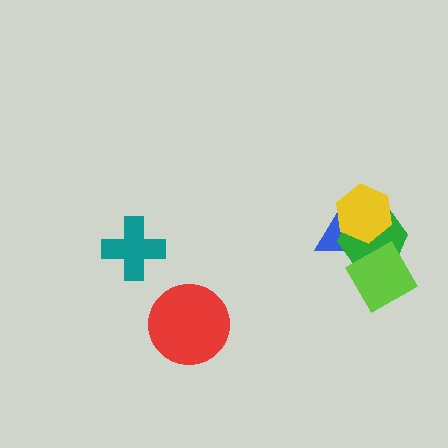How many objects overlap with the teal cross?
0 objects overlap with the teal cross.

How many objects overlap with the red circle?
0 objects overlap with the red circle.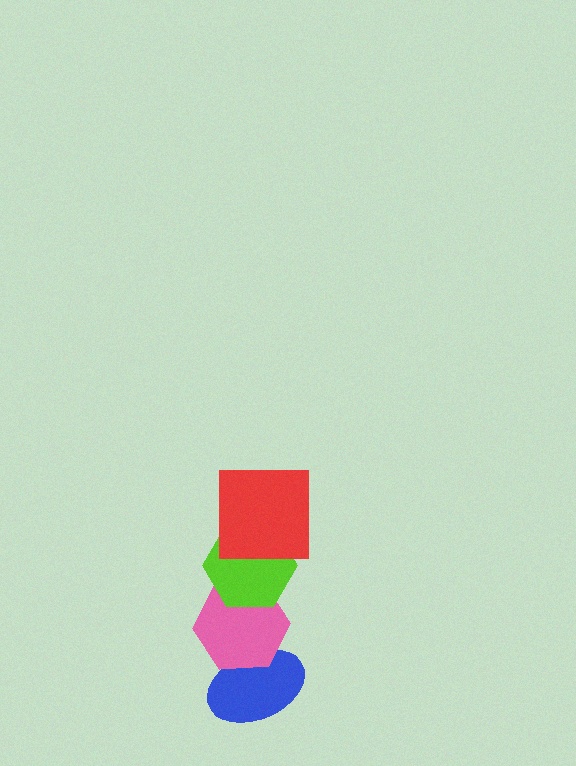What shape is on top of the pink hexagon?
The lime hexagon is on top of the pink hexagon.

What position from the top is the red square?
The red square is 1st from the top.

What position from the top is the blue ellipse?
The blue ellipse is 4th from the top.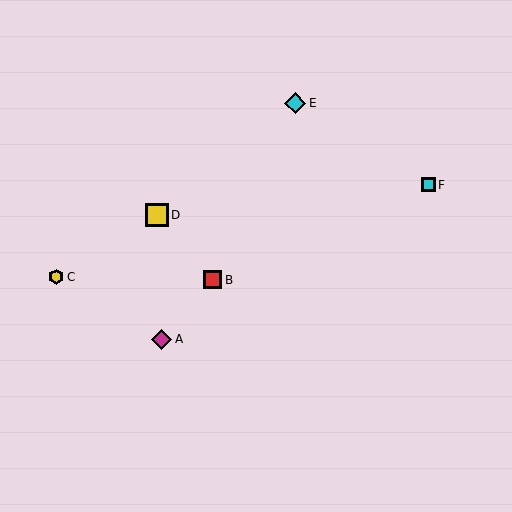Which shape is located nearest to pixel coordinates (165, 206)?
The yellow square (labeled D) at (157, 215) is nearest to that location.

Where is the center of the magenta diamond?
The center of the magenta diamond is at (162, 339).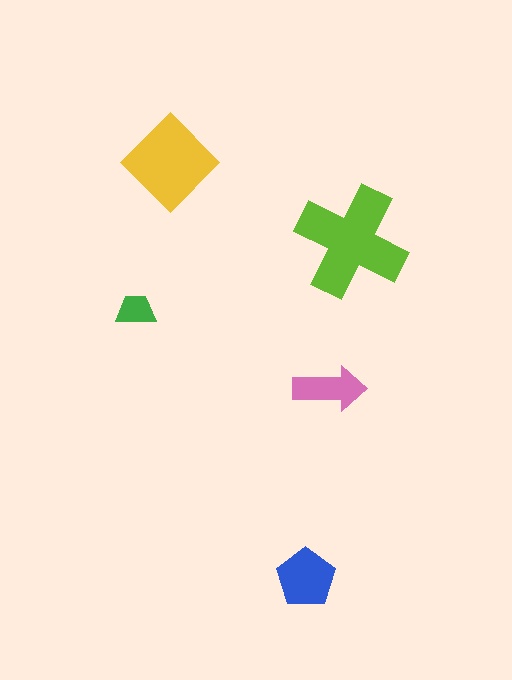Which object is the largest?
The lime cross.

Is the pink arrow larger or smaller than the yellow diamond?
Smaller.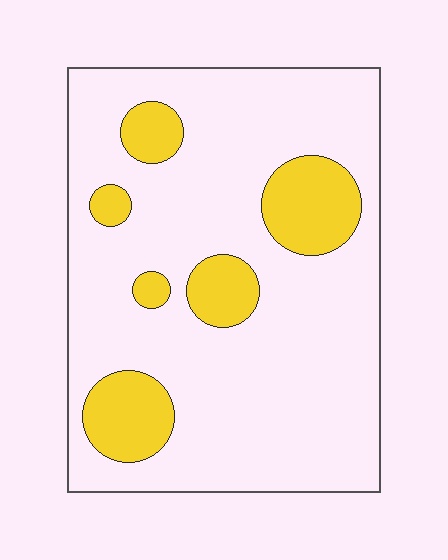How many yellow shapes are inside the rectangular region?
6.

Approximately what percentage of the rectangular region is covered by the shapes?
Approximately 20%.